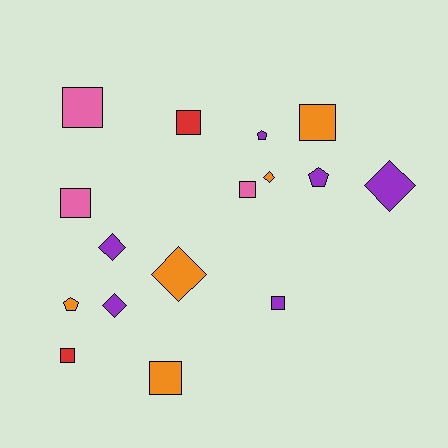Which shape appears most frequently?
Square, with 8 objects.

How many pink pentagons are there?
There are no pink pentagons.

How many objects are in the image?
There are 16 objects.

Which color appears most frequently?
Purple, with 6 objects.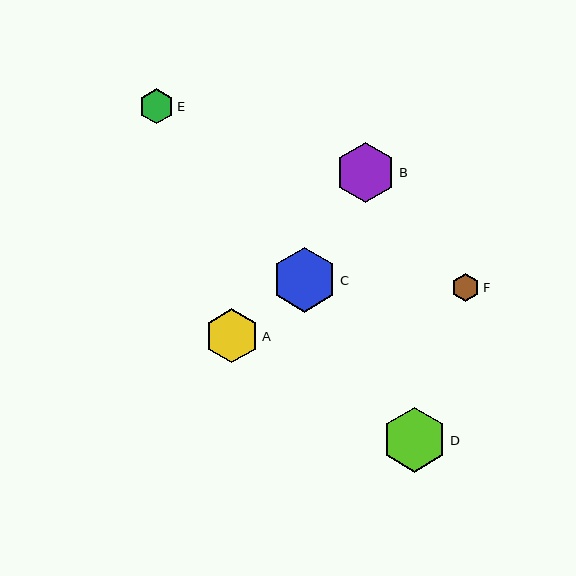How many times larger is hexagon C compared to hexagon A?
Hexagon C is approximately 1.2 times the size of hexagon A.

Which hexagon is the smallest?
Hexagon F is the smallest with a size of approximately 28 pixels.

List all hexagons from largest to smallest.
From largest to smallest: D, C, B, A, E, F.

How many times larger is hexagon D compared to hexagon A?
Hexagon D is approximately 1.2 times the size of hexagon A.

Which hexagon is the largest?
Hexagon D is the largest with a size of approximately 65 pixels.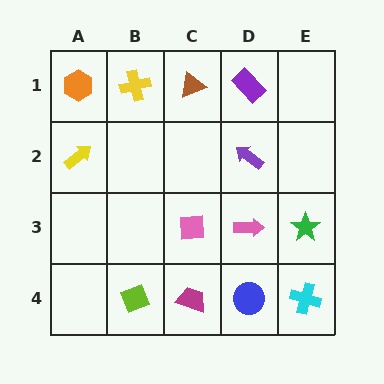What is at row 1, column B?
A yellow cross.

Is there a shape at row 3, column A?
No, that cell is empty.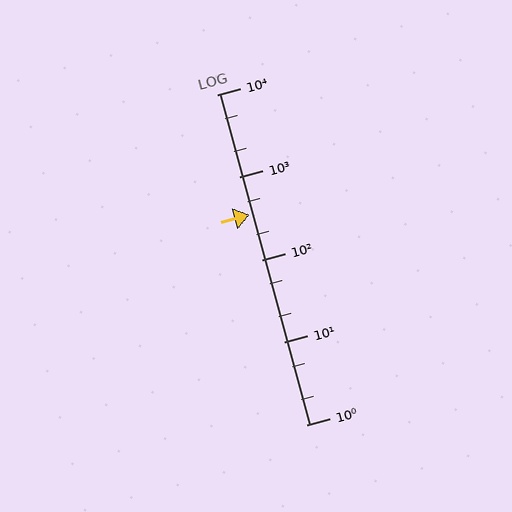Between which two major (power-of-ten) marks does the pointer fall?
The pointer is between 100 and 1000.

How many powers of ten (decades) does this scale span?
The scale spans 4 decades, from 1 to 10000.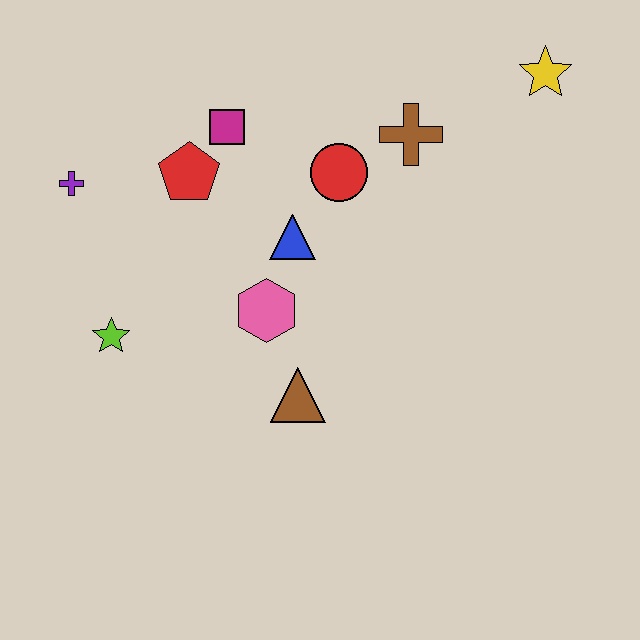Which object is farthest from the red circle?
The lime star is farthest from the red circle.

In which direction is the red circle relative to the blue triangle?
The red circle is above the blue triangle.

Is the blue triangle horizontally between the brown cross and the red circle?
No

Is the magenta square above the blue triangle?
Yes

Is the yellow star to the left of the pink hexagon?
No